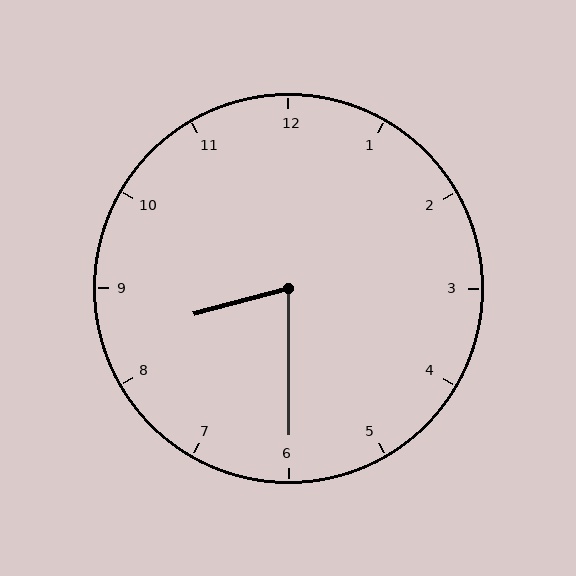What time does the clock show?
8:30.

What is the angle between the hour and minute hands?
Approximately 75 degrees.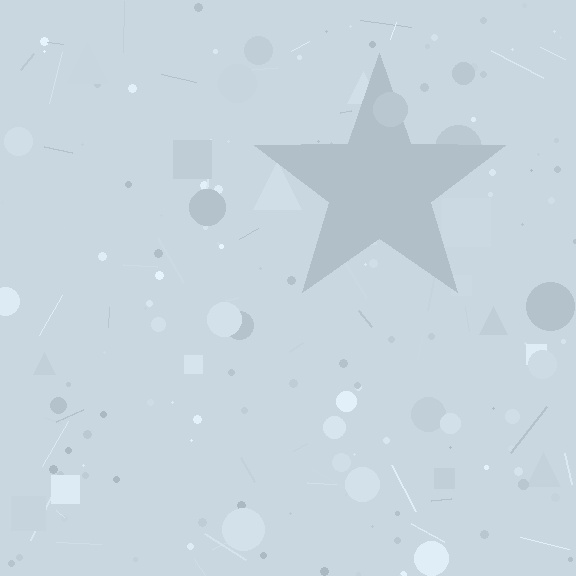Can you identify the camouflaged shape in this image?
The camouflaged shape is a star.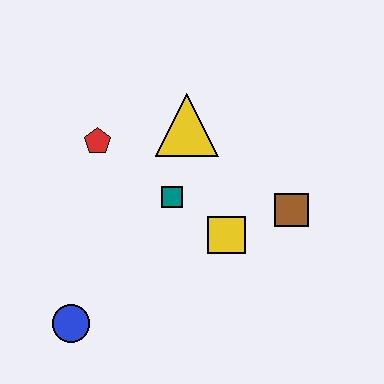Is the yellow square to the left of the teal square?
No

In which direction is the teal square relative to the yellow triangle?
The teal square is below the yellow triangle.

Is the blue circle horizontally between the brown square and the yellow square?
No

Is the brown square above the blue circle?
Yes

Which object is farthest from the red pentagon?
The brown square is farthest from the red pentagon.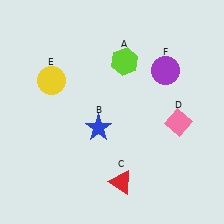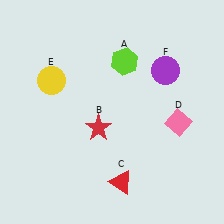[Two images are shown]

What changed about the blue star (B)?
In Image 1, B is blue. In Image 2, it changed to red.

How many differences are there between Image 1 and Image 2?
There is 1 difference between the two images.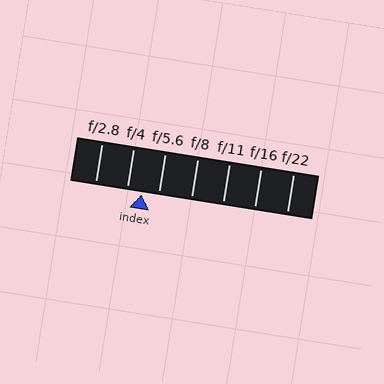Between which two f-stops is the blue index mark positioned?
The index mark is between f/4 and f/5.6.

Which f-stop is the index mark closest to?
The index mark is closest to f/4.